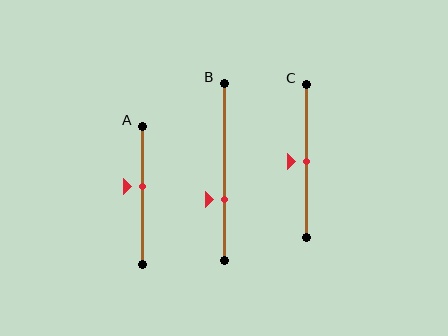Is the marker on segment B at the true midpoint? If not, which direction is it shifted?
No, the marker on segment B is shifted downward by about 16% of the segment length.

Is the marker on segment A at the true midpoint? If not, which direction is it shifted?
No, the marker on segment A is shifted upward by about 6% of the segment length.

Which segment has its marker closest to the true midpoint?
Segment C has its marker closest to the true midpoint.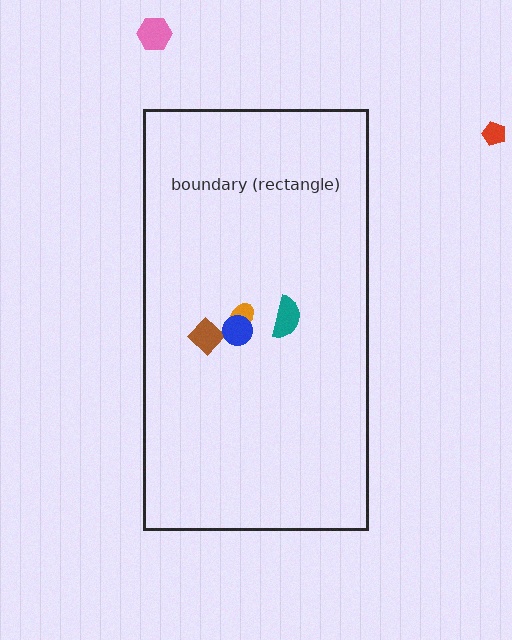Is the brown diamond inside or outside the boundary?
Inside.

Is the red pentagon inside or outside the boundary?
Outside.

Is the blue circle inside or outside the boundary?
Inside.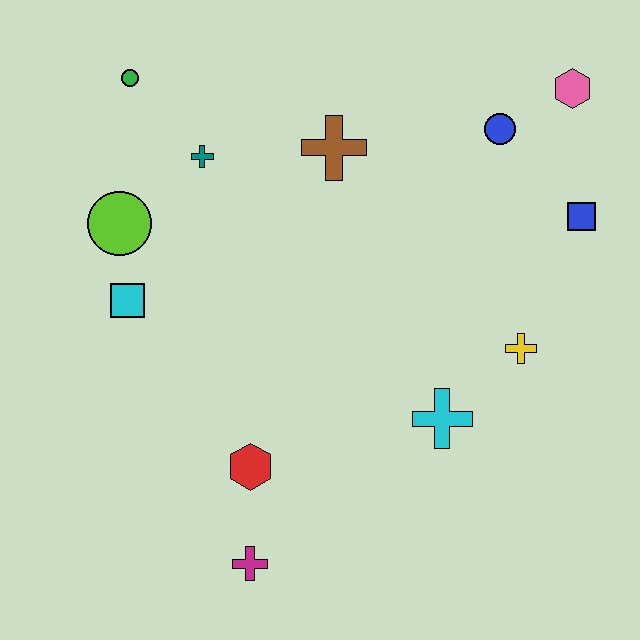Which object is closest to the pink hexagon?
The blue circle is closest to the pink hexagon.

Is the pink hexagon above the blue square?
Yes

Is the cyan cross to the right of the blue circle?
No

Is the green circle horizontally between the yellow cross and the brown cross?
No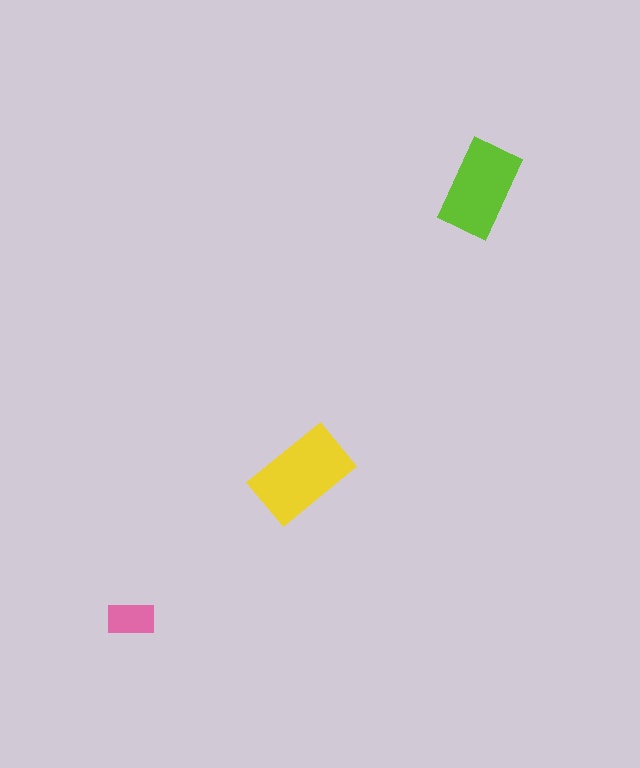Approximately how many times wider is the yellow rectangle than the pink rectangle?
About 2 times wider.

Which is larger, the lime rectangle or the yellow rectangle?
The yellow one.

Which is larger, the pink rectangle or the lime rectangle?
The lime one.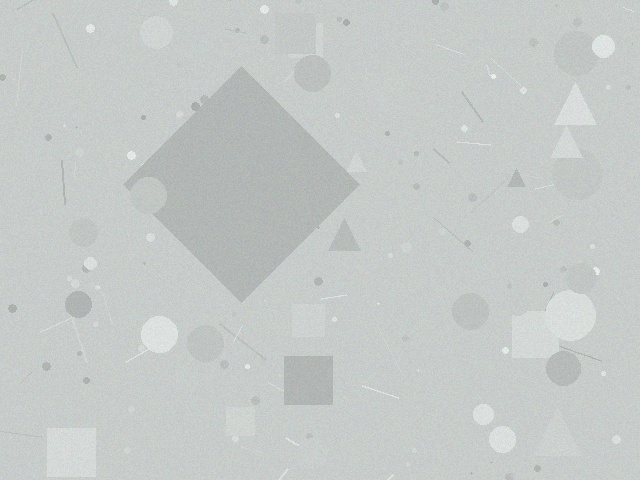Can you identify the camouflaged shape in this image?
The camouflaged shape is a diamond.